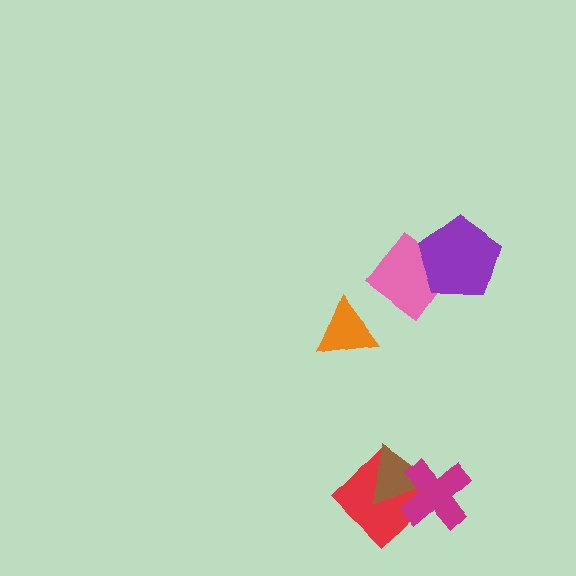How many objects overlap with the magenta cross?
2 objects overlap with the magenta cross.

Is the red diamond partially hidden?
Yes, it is partially covered by another shape.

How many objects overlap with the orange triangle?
0 objects overlap with the orange triangle.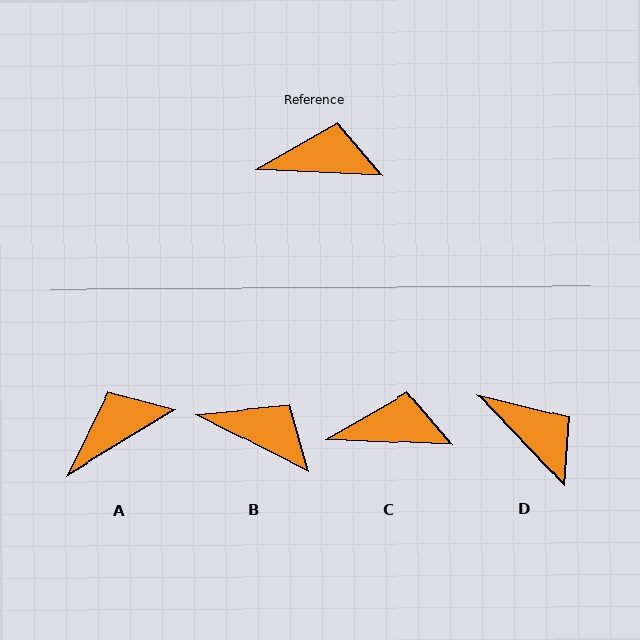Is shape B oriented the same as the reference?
No, it is off by about 24 degrees.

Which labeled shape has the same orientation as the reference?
C.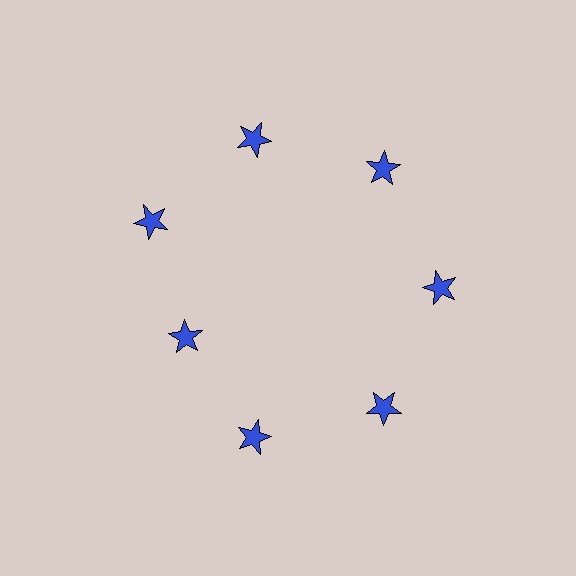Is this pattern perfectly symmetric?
No. The 7 blue stars are arranged in a ring, but one element near the 8 o'clock position is pulled inward toward the center, breaking the 7-fold rotational symmetry.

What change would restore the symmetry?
The symmetry would be restored by moving it outward, back onto the ring so that all 7 stars sit at equal angles and equal distance from the center.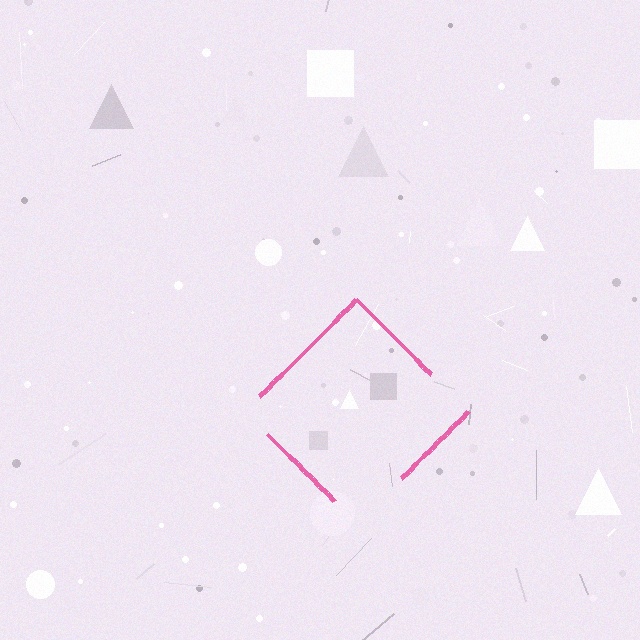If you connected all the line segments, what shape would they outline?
They would outline a diamond.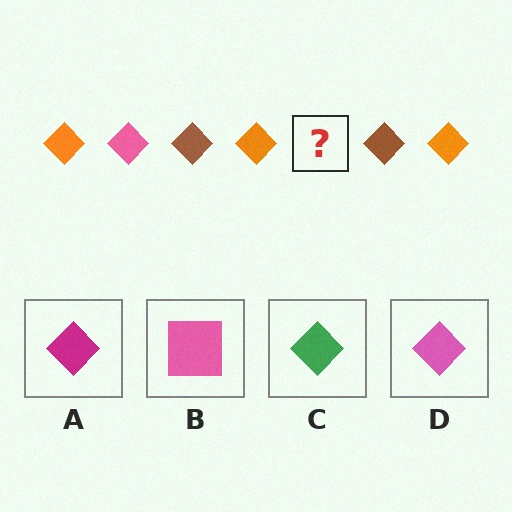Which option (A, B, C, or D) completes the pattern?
D.